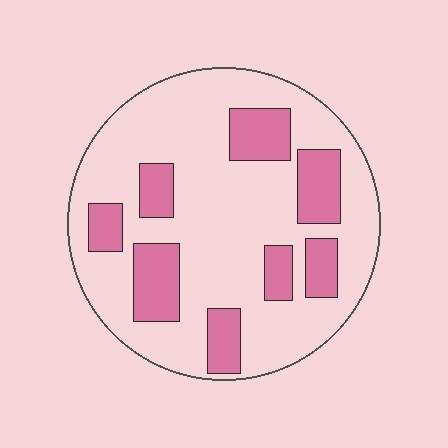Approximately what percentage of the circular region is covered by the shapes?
Approximately 25%.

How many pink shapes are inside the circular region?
8.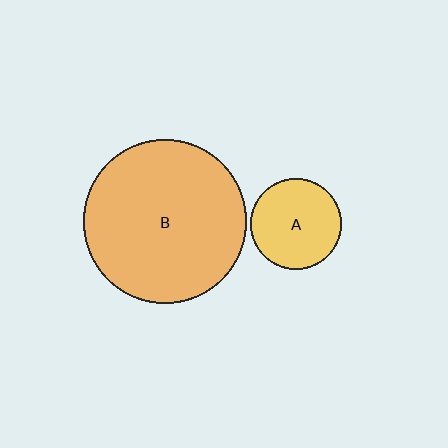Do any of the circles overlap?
No, none of the circles overlap.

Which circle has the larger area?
Circle B (orange).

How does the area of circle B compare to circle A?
Approximately 3.2 times.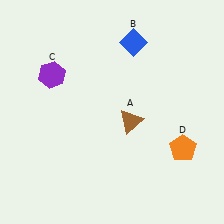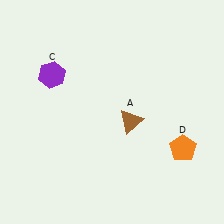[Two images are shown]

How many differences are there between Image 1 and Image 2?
There is 1 difference between the two images.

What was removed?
The blue diamond (B) was removed in Image 2.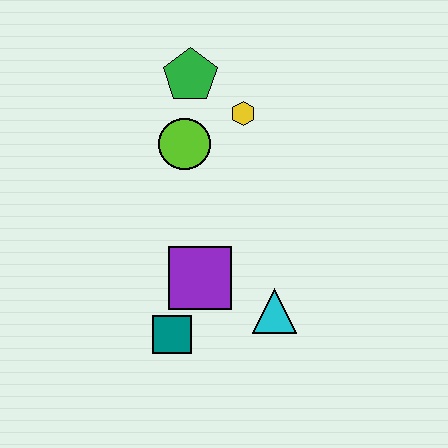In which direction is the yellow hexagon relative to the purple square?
The yellow hexagon is above the purple square.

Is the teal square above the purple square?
No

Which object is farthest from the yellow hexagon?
The teal square is farthest from the yellow hexagon.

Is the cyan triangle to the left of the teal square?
No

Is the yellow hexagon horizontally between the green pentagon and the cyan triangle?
Yes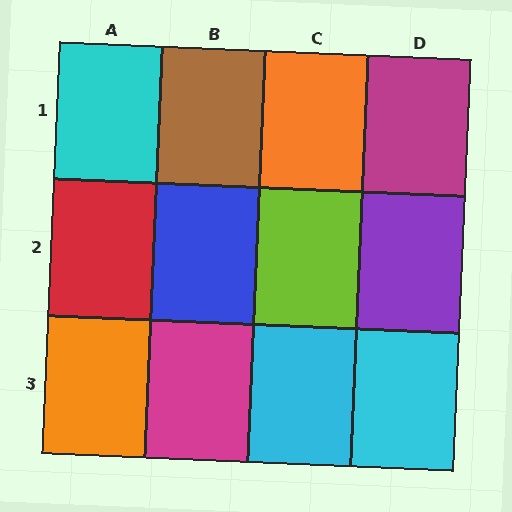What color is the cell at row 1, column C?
Orange.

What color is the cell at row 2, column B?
Blue.